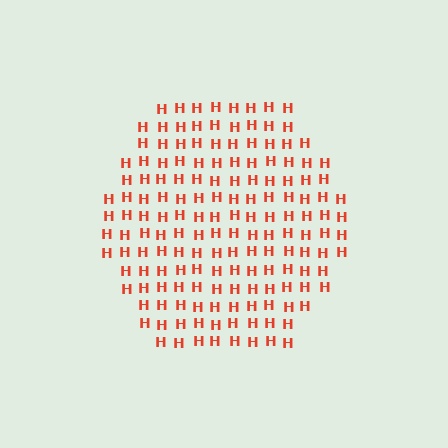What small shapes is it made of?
It is made of small letter H's.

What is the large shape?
The large shape is a hexagon.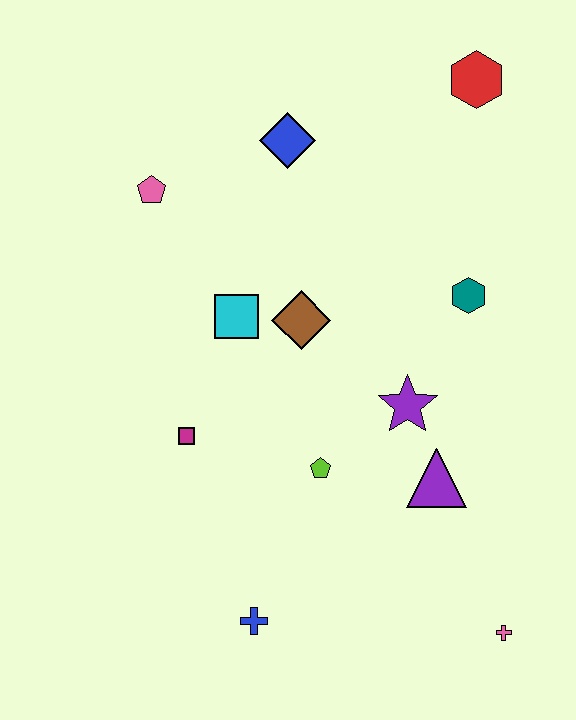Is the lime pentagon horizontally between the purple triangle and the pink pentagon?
Yes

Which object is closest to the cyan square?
The brown diamond is closest to the cyan square.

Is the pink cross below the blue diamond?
Yes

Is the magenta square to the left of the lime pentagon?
Yes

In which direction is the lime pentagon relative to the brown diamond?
The lime pentagon is below the brown diamond.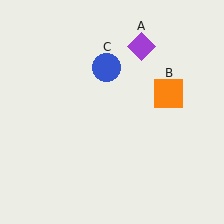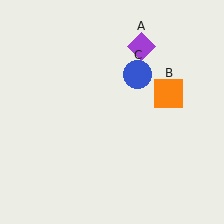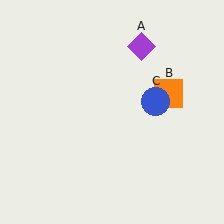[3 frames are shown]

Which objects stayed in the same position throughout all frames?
Purple diamond (object A) and orange square (object B) remained stationary.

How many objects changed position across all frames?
1 object changed position: blue circle (object C).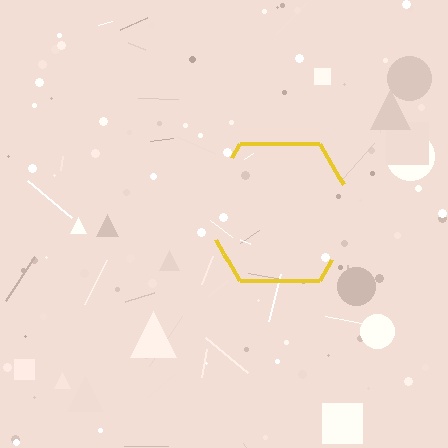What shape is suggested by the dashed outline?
The dashed outline suggests a hexagon.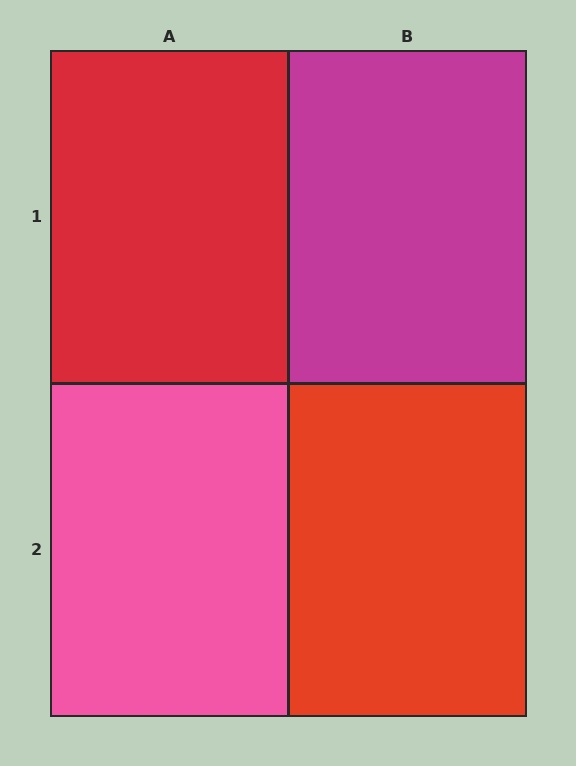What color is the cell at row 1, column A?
Red.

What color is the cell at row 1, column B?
Magenta.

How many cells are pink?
1 cell is pink.